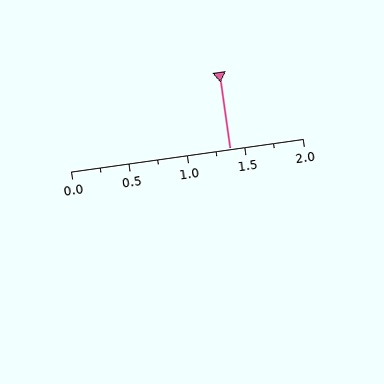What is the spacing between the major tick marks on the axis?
The major ticks are spaced 0.5 apart.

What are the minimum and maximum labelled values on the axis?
The axis runs from 0.0 to 2.0.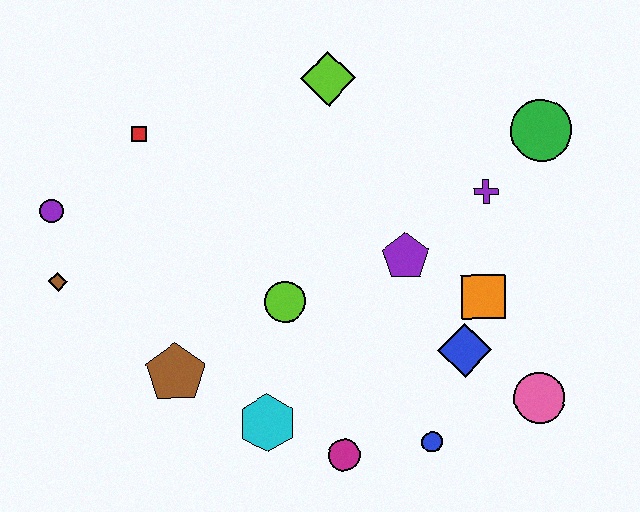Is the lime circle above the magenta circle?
Yes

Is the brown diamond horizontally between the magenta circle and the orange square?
No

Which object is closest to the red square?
The purple circle is closest to the red square.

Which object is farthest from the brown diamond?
The green circle is farthest from the brown diamond.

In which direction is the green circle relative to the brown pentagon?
The green circle is to the right of the brown pentagon.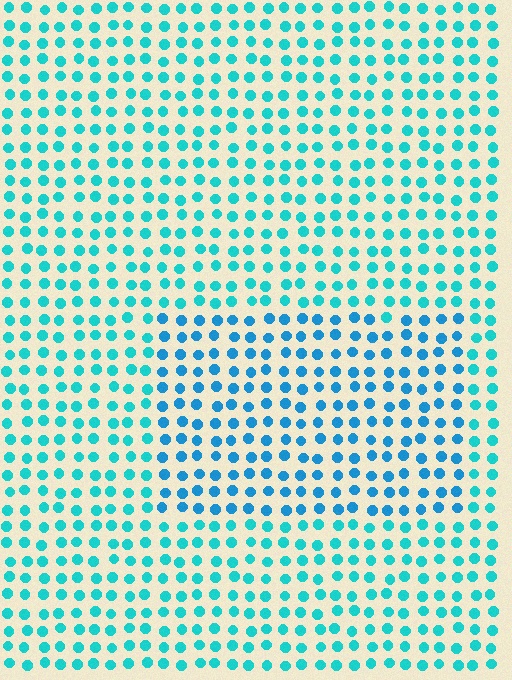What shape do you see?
I see a rectangle.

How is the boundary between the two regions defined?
The boundary is defined purely by a slight shift in hue (about 23 degrees). Spacing, size, and orientation are identical on both sides.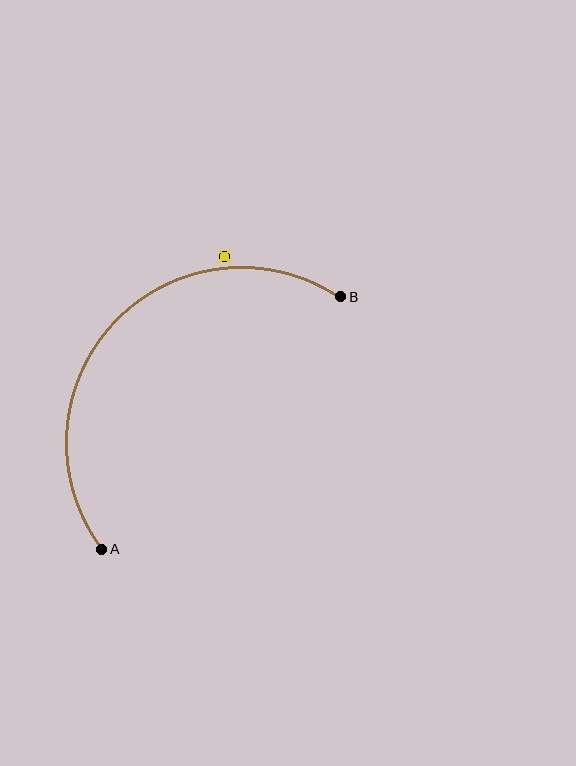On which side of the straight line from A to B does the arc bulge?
The arc bulges above and to the left of the straight line connecting A and B.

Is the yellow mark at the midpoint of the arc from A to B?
No — the yellow mark does not lie on the arc at all. It sits slightly outside the curve.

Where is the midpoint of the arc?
The arc midpoint is the point on the curve farthest from the straight line joining A and B. It sits above and to the left of that line.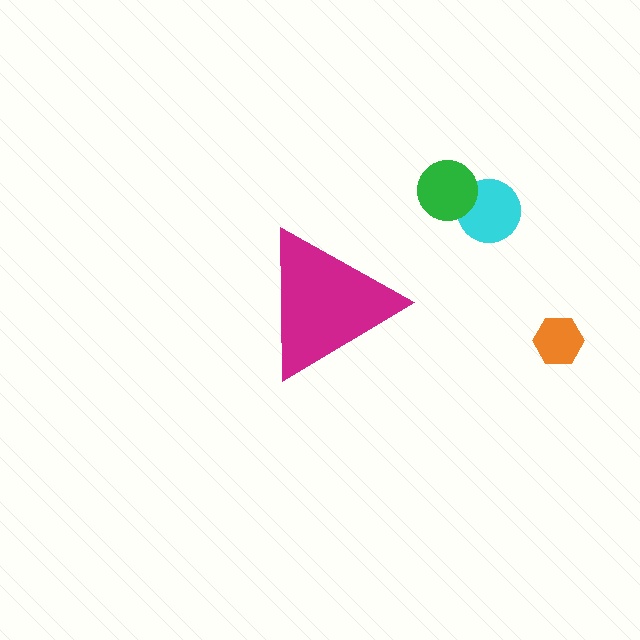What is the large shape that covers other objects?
A magenta triangle.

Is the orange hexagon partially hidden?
No, the orange hexagon is fully visible.